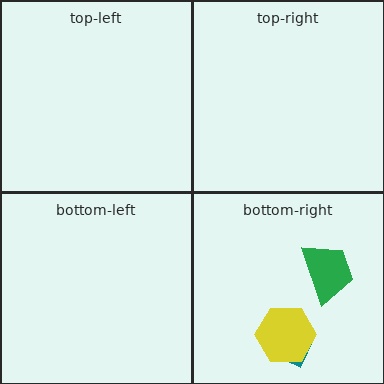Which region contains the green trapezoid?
The bottom-right region.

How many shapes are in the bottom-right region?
3.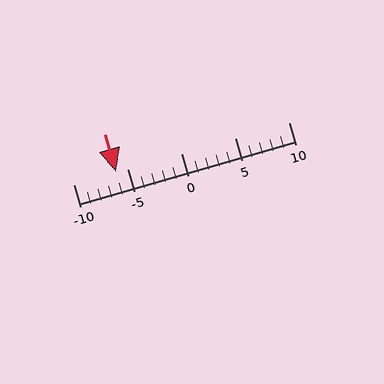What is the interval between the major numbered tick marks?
The major tick marks are spaced 5 units apart.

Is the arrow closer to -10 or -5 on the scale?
The arrow is closer to -5.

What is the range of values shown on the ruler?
The ruler shows values from -10 to 10.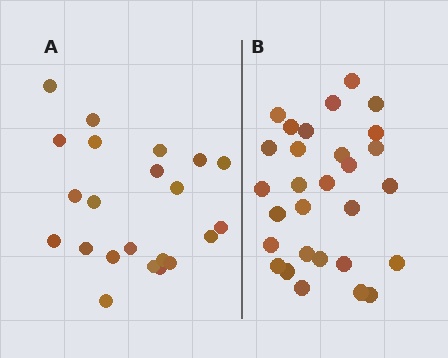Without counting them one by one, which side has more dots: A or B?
Region B (the right region) has more dots.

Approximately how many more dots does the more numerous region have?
Region B has roughly 8 or so more dots than region A.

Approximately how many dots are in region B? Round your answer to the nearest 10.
About 30 dots. (The exact count is 29, which rounds to 30.)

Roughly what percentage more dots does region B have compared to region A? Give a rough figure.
About 30% more.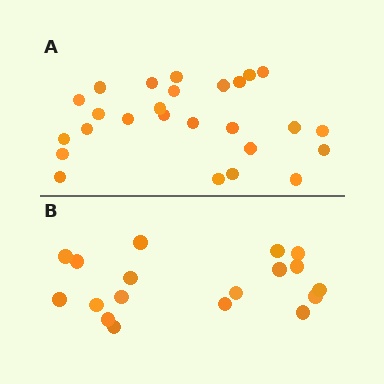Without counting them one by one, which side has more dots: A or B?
Region A (the top region) has more dots.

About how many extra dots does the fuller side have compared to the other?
Region A has roughly 8 or so more dots than region B.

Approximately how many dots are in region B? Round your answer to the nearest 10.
About 20 dots. (The exact count is 18, which rounds to 20.)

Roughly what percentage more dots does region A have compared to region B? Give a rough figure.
About 45% more.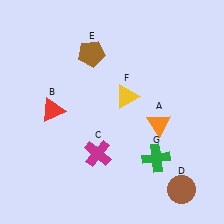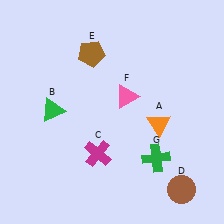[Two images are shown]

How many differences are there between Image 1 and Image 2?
There are 2 differences between the two images.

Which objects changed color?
B changed from red to green. F changed from yellow to pink.